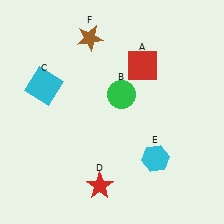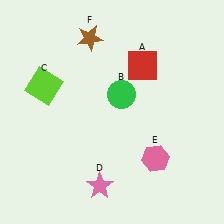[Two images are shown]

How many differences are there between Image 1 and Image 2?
There are 3 differences between the two images.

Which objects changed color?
C changed from cyan to lime. D changed from red to pink. E changed from cyan to pink.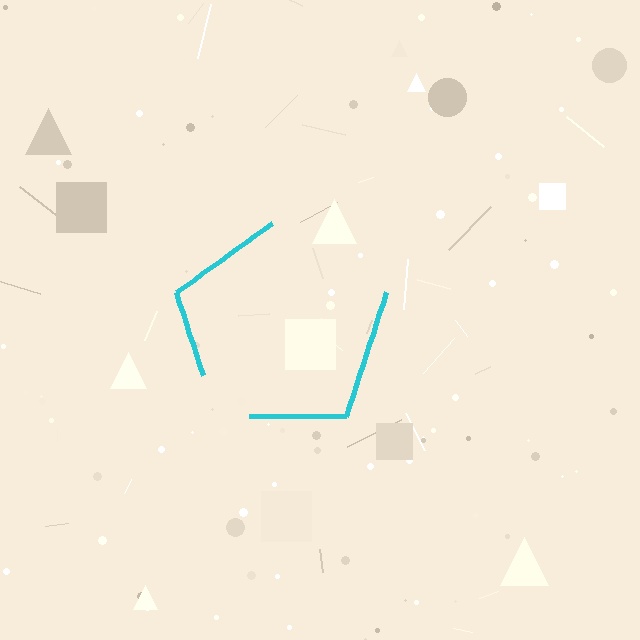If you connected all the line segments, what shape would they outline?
They would outline a pentagon.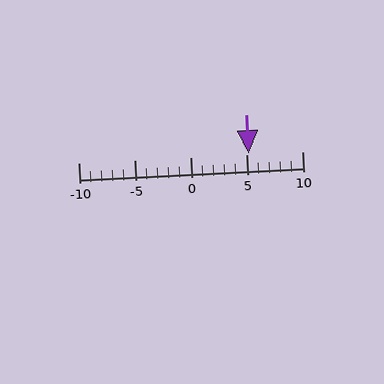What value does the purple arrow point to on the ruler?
The purple arrow points to approximately 5.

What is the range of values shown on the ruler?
The ruler shows values from -10 to 10.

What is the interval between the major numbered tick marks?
The major tick marks are spaced 5 units apart.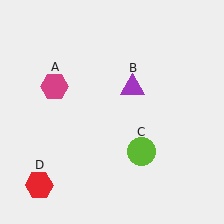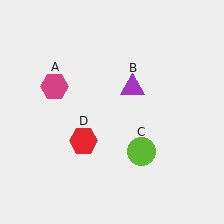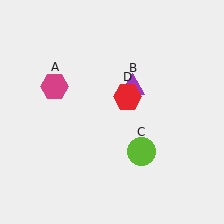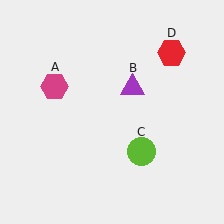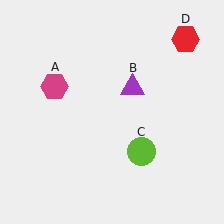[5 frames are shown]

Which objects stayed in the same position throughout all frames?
Magenta hexagon (object A) and purple triangle (object B) and lime circle (object C) remained stationary.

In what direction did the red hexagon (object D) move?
The red hexagon (object D) moved up and to the right.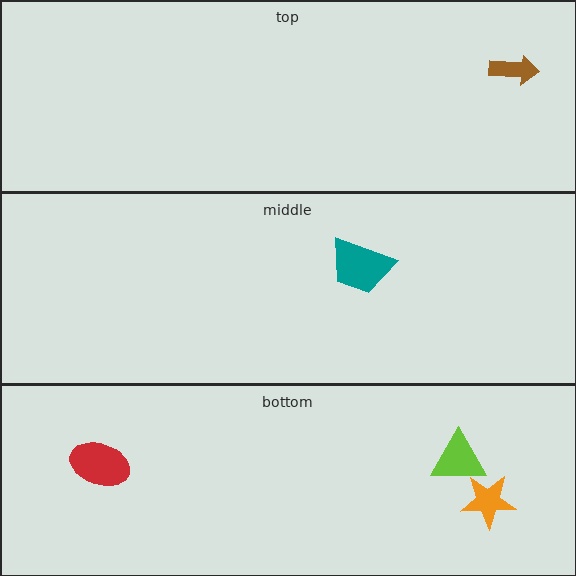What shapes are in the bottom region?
The red ellipse, the orange star, the lime triangle.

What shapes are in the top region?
The brown arrow.